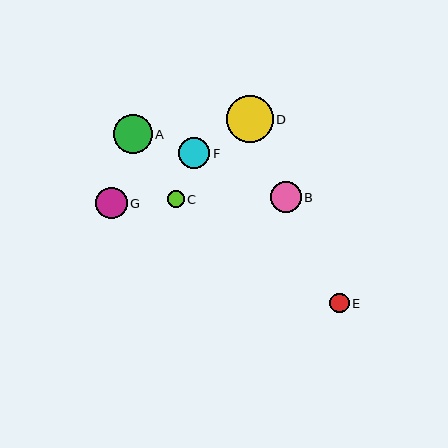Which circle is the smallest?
Circle C is the smallest with a size of approximately 17 pixels.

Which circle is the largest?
Circle D is the largest with a size of approximately 47 pixels.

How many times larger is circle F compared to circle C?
Circle F is approximately 1.8 times the size of circle C.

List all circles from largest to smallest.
From largest to smallest: D, A, G, B, F, E, C.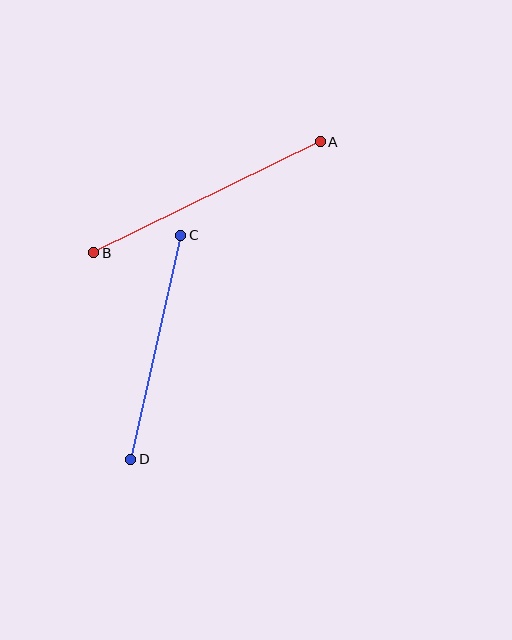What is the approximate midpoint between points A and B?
The midpoint is at approximately (207, 197) pixels.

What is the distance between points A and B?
The distance is approximately 252 pixels.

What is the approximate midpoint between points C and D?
The midpoint is at approximately (156, 347) pixels.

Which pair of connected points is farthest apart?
Points A and B are farthest apart.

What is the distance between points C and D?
The distance is approximately 229 pixels.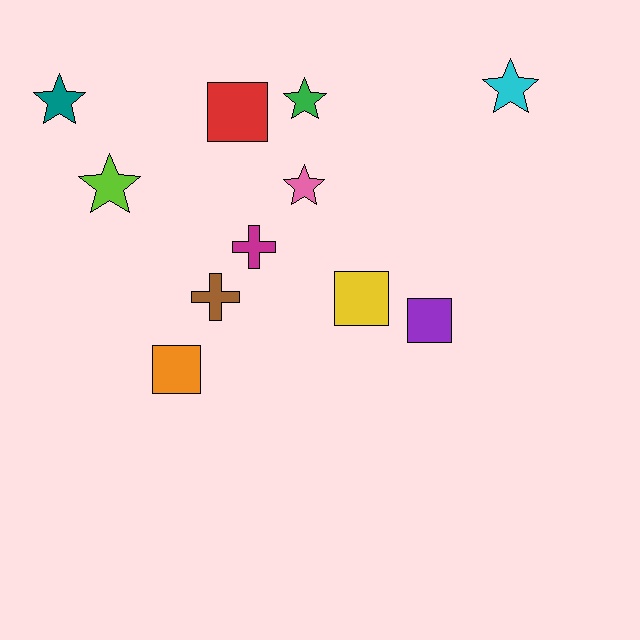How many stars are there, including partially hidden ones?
There are 5 stars.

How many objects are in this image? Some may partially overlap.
There are 11 objects.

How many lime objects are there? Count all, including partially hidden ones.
There is 1 lime object.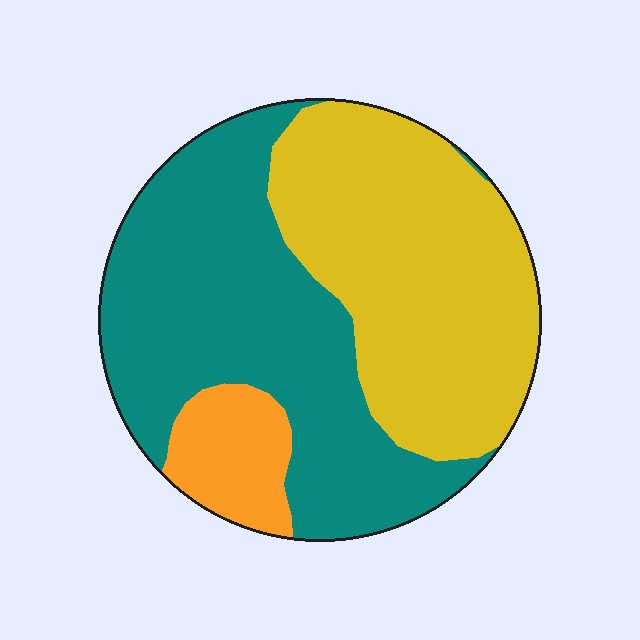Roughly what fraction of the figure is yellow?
Yellow covers 43% of the figure.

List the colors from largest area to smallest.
From largest to smallest: teal, yellow, orange.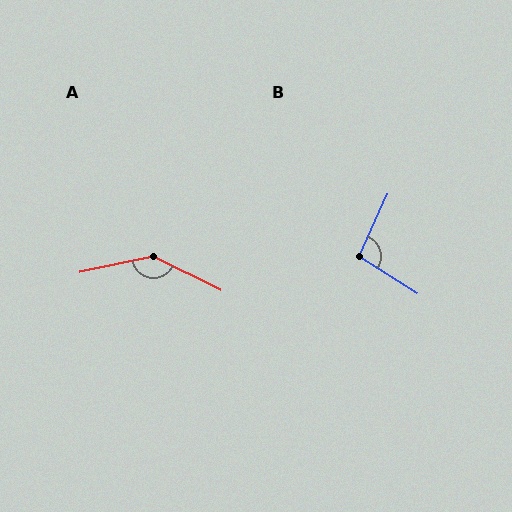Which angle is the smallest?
B, at approximately 98 degrees.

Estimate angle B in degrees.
Approximately 98 degrees.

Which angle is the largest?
A, at approximately 141 degrees.